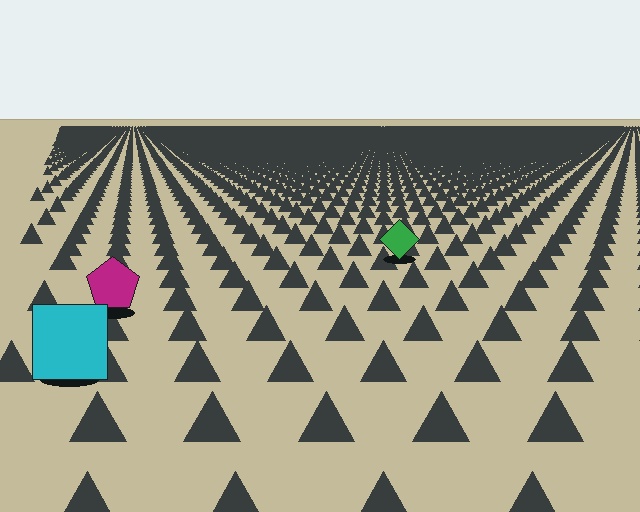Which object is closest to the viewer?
The cyan square is closest. The texture marks near it are larger and more spread out.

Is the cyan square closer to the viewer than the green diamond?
Yes. The cyan square is closer — you can tell from the texture gradient: the ground texture is coarser near it.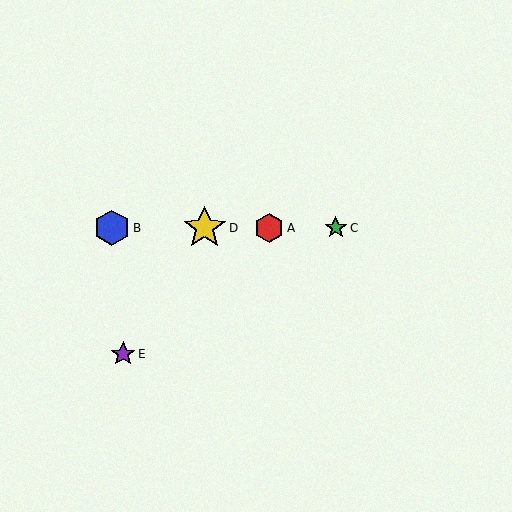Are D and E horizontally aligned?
No, D is at y≈228 and E is at y≈354.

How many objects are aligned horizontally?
4 objects (A, B, C, D) are aligned horizontally.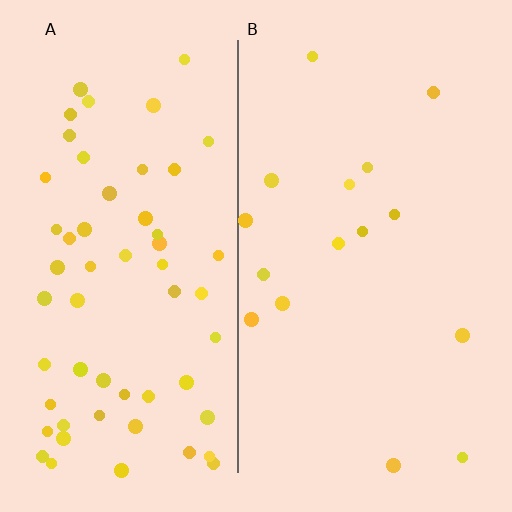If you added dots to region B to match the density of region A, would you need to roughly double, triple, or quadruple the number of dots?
Approximately quadruple.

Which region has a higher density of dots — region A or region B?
A (the left).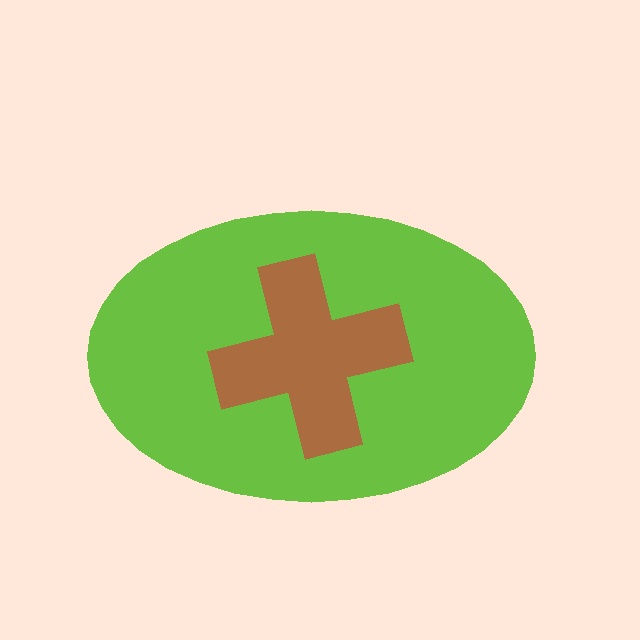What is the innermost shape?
The brown cross.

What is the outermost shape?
The lime ellipse.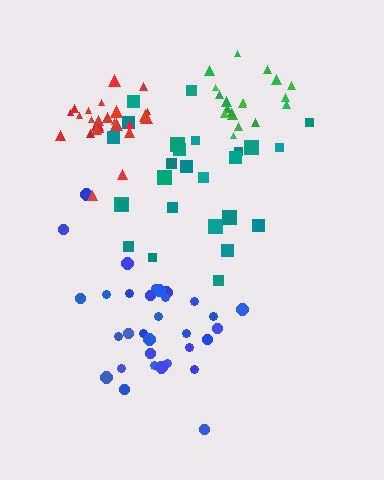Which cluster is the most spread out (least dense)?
Teal.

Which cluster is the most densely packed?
Green.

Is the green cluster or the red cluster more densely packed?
Green.